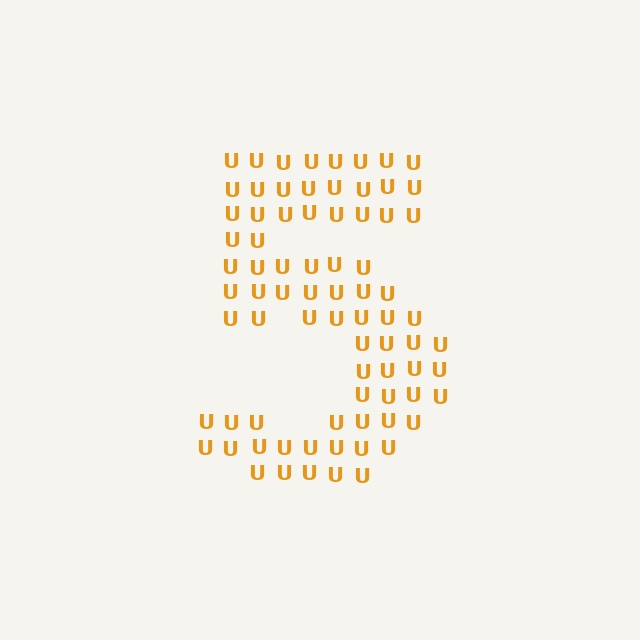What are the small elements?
The small elements are letter U's.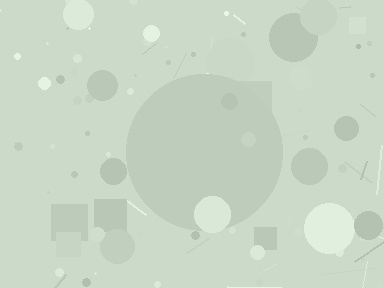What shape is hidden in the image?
A circle is hidden in the image.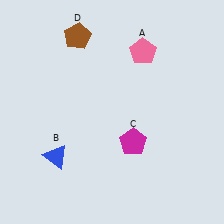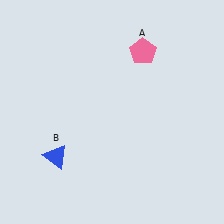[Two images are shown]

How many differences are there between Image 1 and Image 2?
There are 2 differences between the two images.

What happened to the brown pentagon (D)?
The brown pentagon (D) was removed in Image 2. It was in the top-left area of Image 1.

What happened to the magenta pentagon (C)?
The magenta pentagon (C) was removed in Image 2. It was in the bottom-right area of Image 1.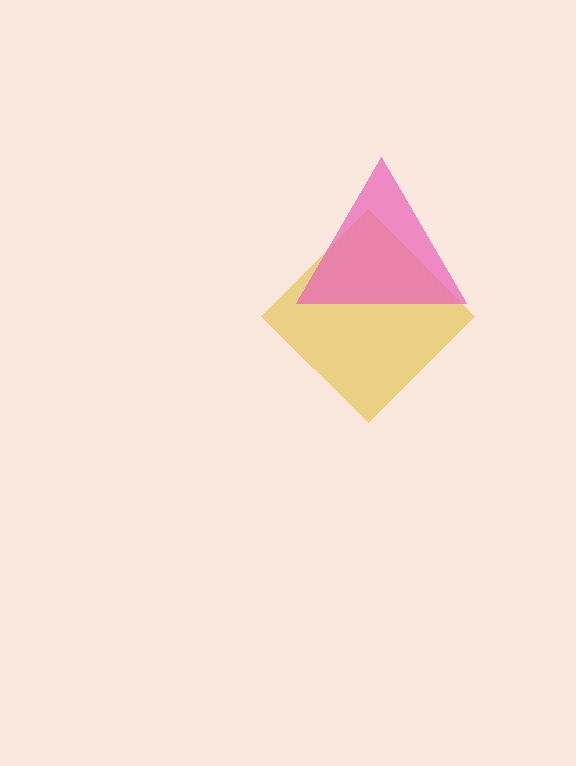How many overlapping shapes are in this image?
There are 2 overlapping shapes in the image.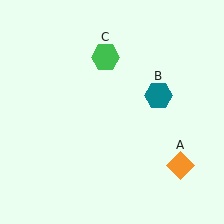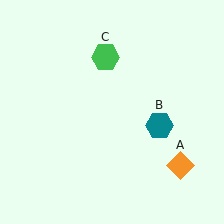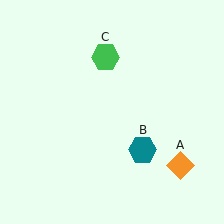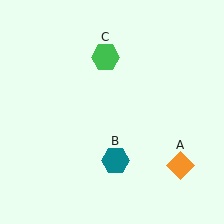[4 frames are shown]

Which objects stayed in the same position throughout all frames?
Orange diamond (object A) and green hexagon (object C) remained stationary.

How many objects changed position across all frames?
1 object changed position: teal hexagon (object B).